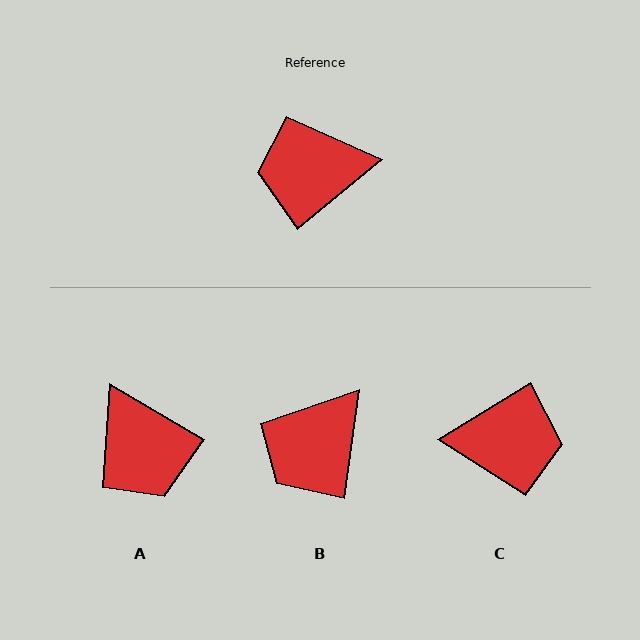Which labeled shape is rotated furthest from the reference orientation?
C, about 172 degrees away.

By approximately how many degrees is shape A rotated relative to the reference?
Approximately 110 degrees counter-clockwise.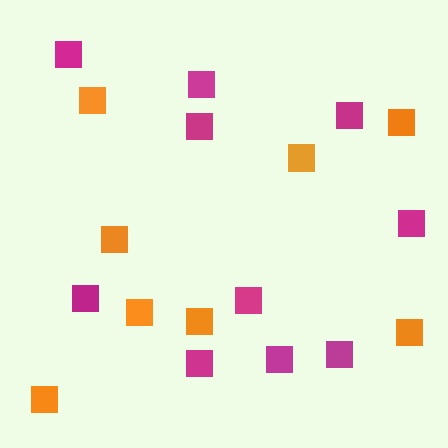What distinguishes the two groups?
There are 2 groups: one group of magenta squares (10) and one group of orange squares (8).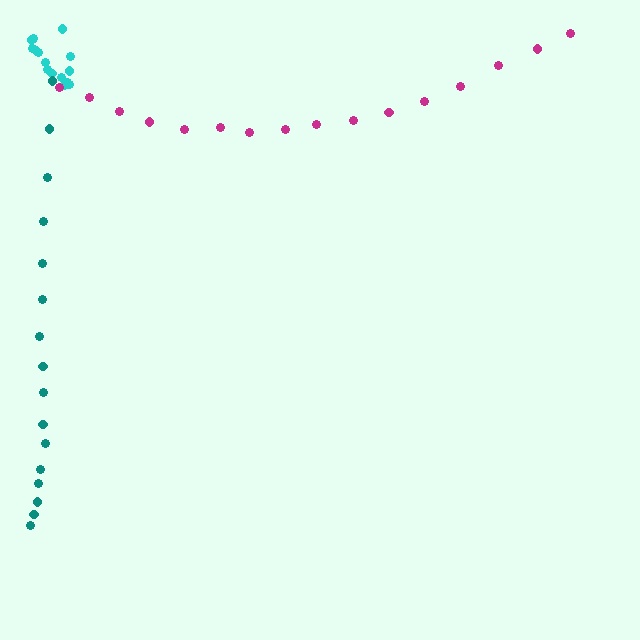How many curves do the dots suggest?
There are 3 distinct paths.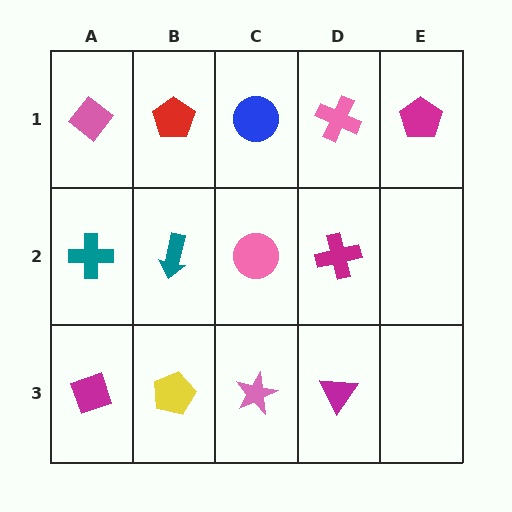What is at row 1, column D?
A pink cross.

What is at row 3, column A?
A magenta diamond.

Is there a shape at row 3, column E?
No, that cell is empty.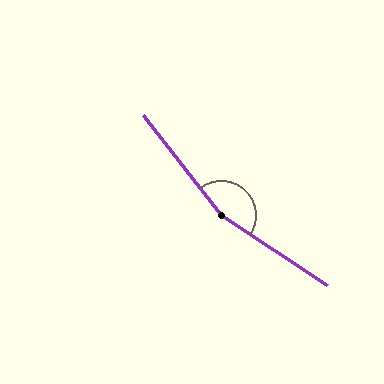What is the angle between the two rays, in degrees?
Approximately 162 degrees.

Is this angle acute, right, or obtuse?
It is obtuse.